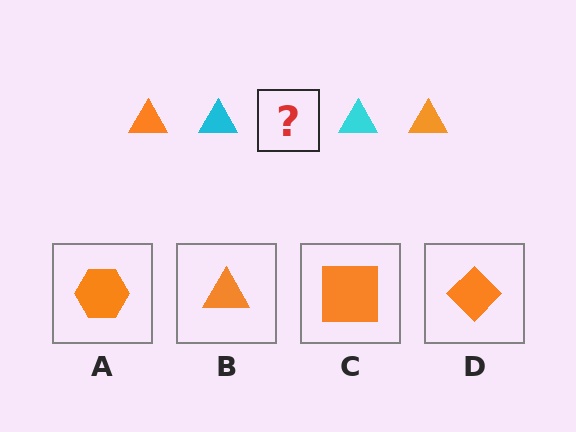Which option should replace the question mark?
Option B.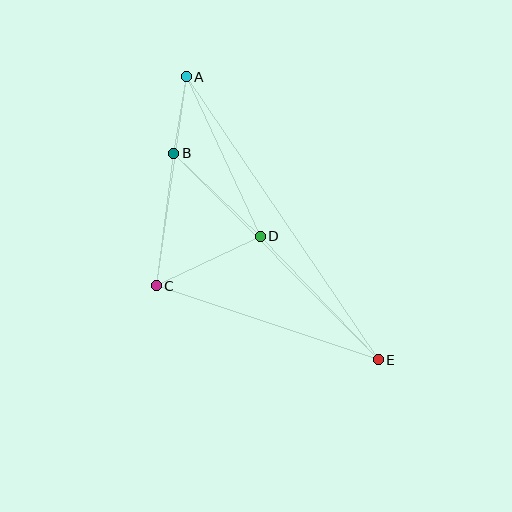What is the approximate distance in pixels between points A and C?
The distance between A and C is approximately 211 pixels.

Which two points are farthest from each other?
Points A and E are farthest from each other.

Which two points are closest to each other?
Points A and B are closest to each other.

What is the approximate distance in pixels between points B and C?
The distance between B and C is approximately 134 pixels.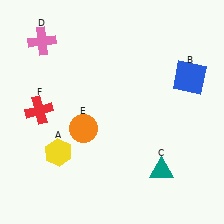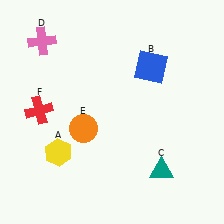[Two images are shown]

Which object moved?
The blue square (B) moved left.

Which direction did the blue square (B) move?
The blue square (B) moved left.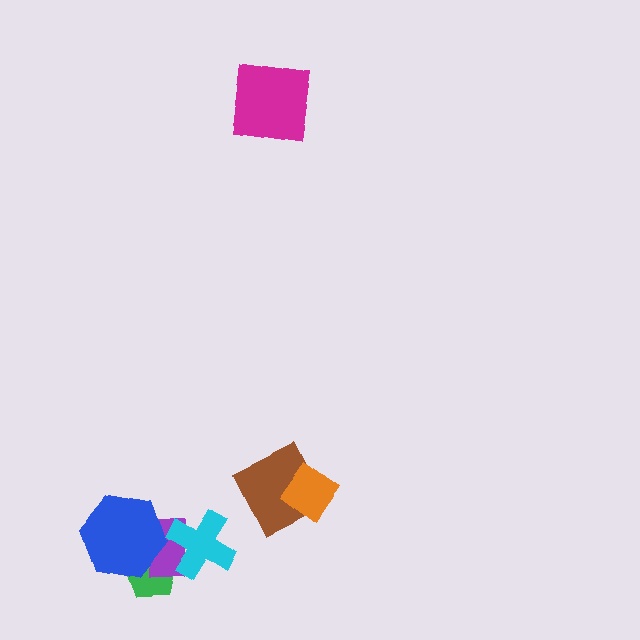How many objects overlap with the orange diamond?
1 object overlaps with the orange diamond.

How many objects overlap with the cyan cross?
1 object overlaps with the cyan cross.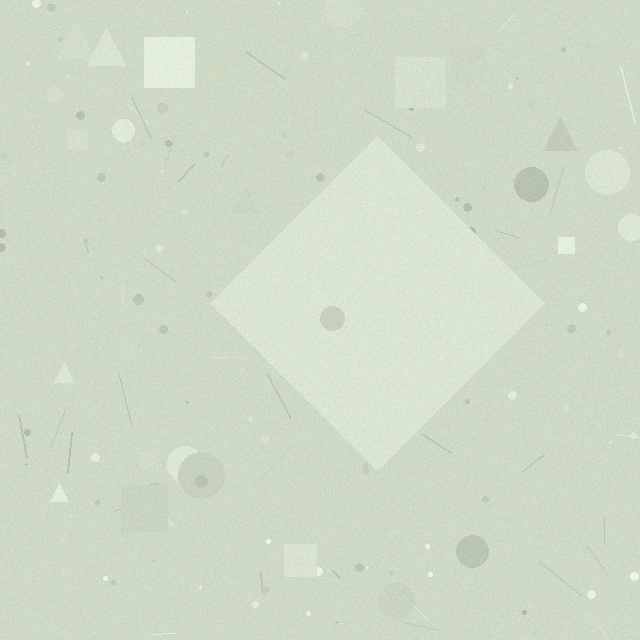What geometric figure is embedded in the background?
A diamond is embedded in the background.